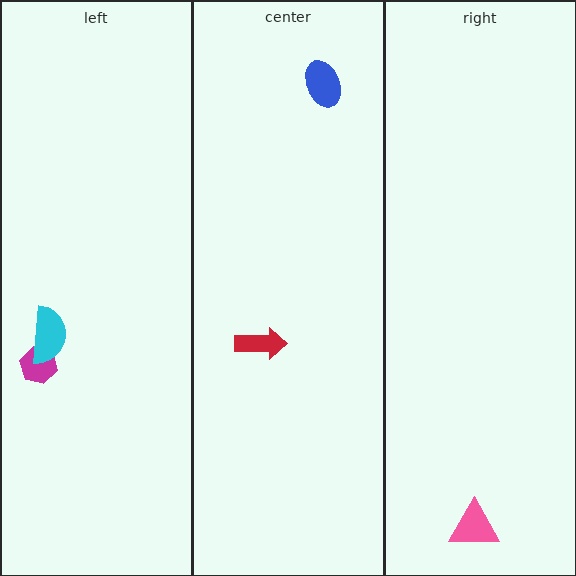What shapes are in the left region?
The magenta hexagon, the cyan semicircle.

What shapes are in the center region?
The red arrow, the blue ellipse.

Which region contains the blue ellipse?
The center region.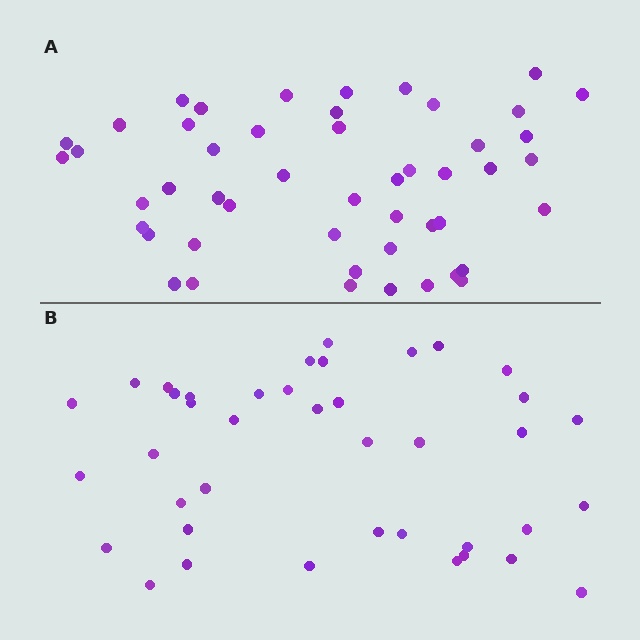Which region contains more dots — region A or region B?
Region A (the top region) has more dots.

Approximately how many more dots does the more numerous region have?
Region A has roughly 8 or so more dots than region B.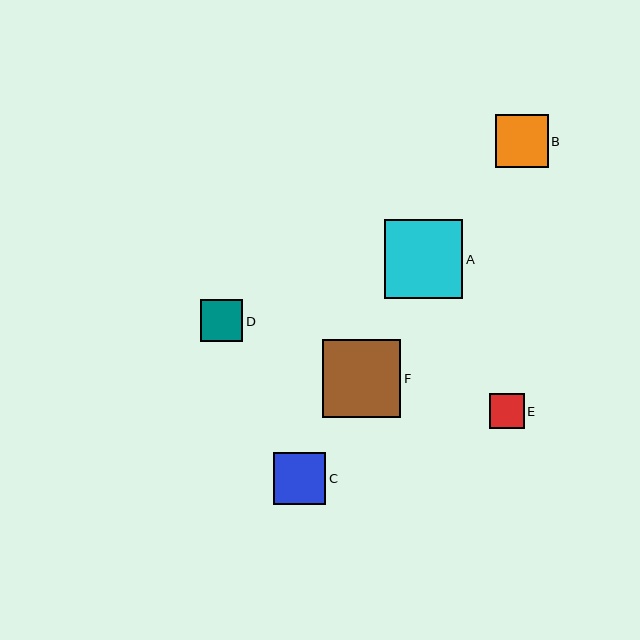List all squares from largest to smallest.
From largest to smallest: A, F, B, C, D, E.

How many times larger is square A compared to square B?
Square A is approximately 1.5 times the size of square B.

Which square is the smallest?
Square E is the smallest with a size of approximately 35 pixels.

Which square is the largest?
Square A is the largest with a size of approximately 79 pixels.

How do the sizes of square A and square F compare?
Square A and square F are approximately the same size.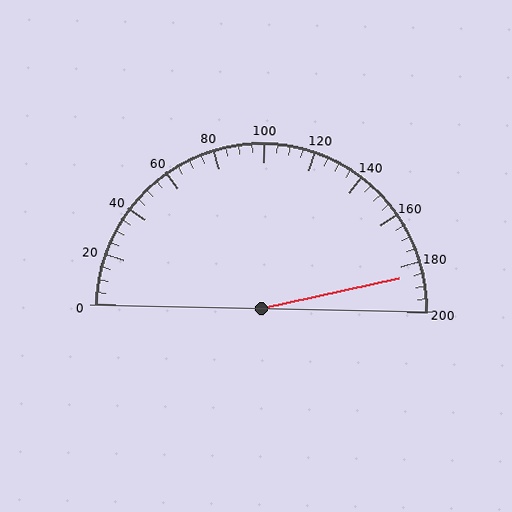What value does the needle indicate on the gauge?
The needle indicates approximately 185.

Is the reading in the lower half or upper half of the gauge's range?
The reading is in the upper half of the range (0 to 200).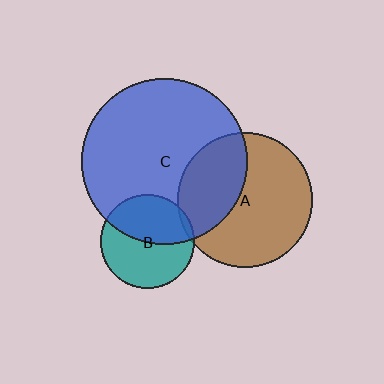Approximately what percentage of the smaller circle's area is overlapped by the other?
Approximately 5%.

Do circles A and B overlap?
Yes.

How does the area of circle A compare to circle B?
Approximately 2.0 times.